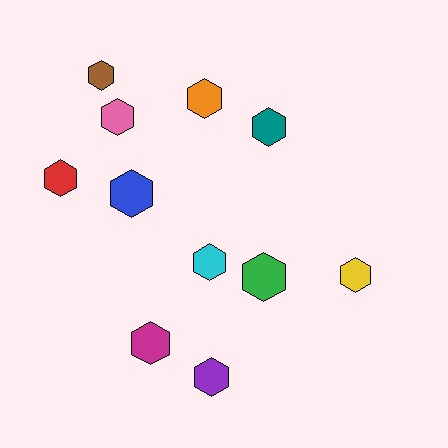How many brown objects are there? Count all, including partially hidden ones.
There is 1 brown object.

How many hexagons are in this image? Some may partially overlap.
There are 11 hexagons.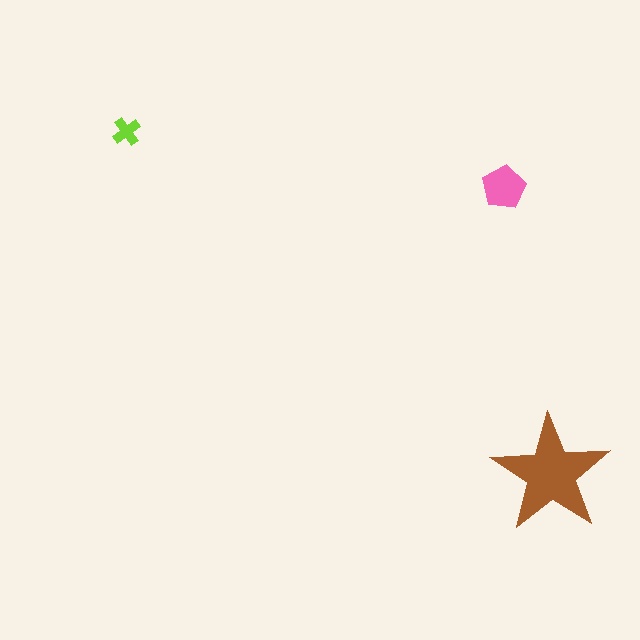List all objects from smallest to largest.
The lime cross, the pink pentagon, the brown star.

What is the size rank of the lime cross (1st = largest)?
3rd.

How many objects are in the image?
There are 3 objects in the image.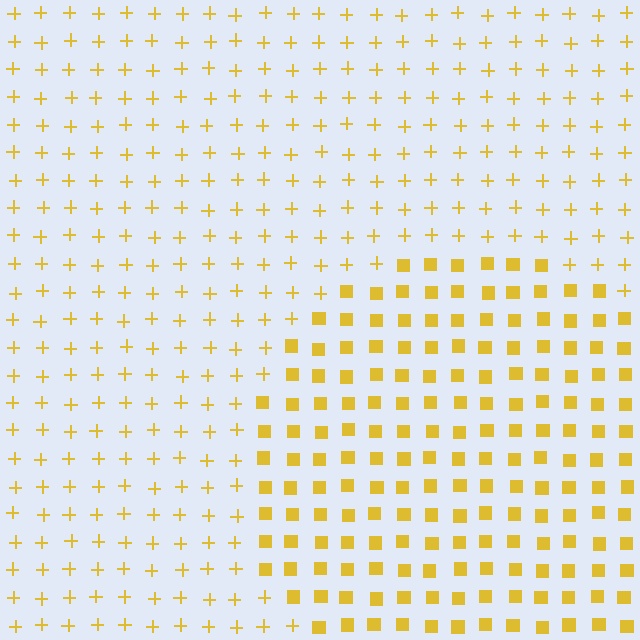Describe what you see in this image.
The image is filled with small yellow elements arranged in a uniform grid. A circle-shaped region contains squares, while the surrounding area contains plus signs. The boundary is defined purely by the change in element shape.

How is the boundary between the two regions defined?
The boundary is defined by a change in element shape: squares inside vs. plus signs outside. All elements share the same color and spacing.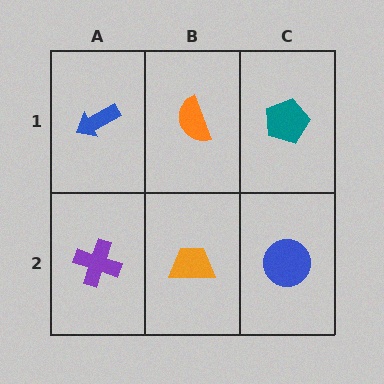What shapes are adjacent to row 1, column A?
A purple cross (row 2, column A), an orange semicircle (row 1, column B).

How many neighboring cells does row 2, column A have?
2.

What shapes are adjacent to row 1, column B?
An orange trapezoid (row 2, column B), a blue arrow (row 1, column A), a teal pentagon (row 1, column C).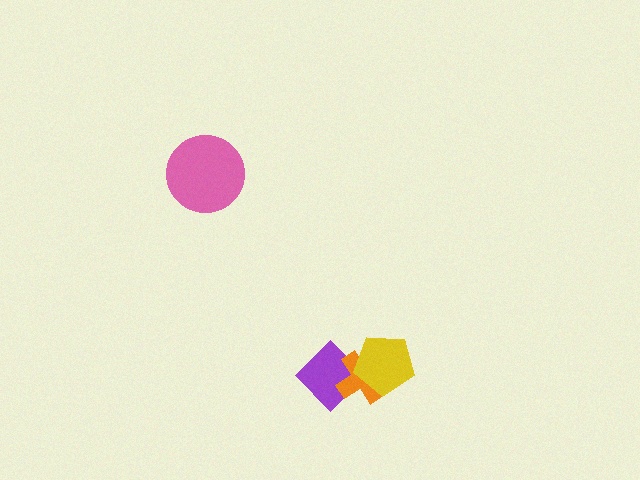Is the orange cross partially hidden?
Yes, it is partially covered by another shape.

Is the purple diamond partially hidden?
Yes, it is partially covered by another shape.